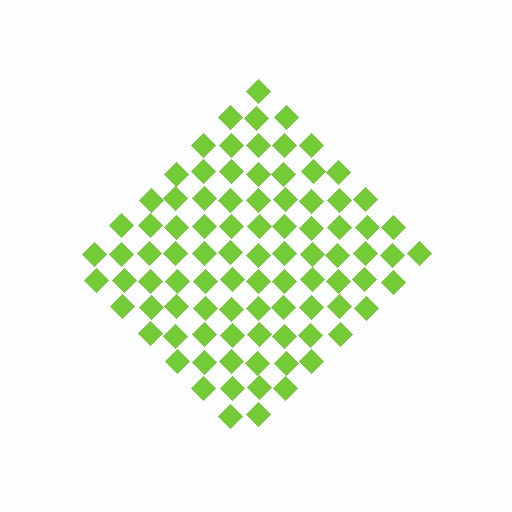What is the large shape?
The large shape is a diamond.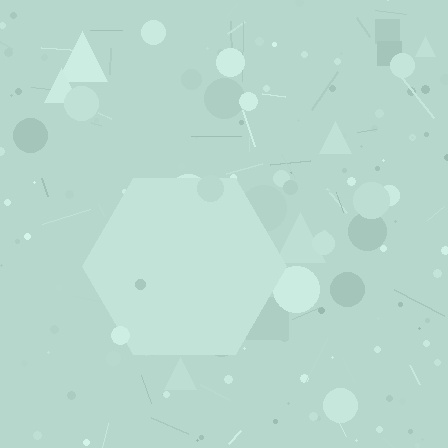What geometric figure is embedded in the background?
A hexagon is embedded in the background.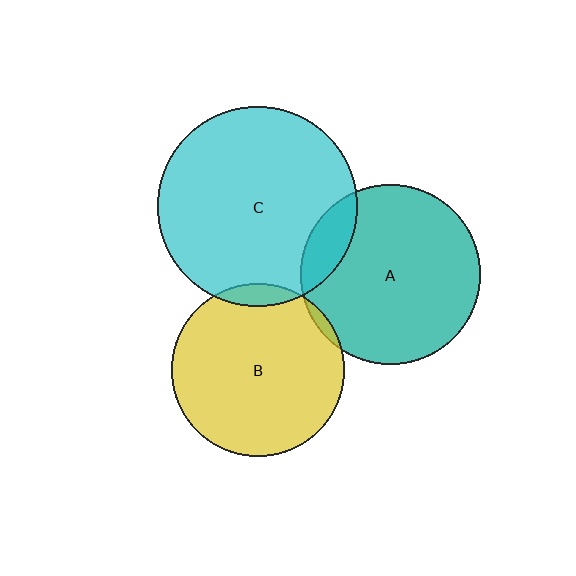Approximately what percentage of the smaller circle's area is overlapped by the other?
Approximately 5%.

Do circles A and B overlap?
Yes.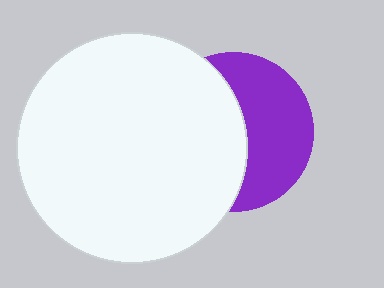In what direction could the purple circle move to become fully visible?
The purple circle could move right. That would shift it out from behind the white circle entirely.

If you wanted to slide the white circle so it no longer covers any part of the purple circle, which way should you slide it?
Slide it left — that is the most direct way to separate the two shapes.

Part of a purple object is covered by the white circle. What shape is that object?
It is a circle.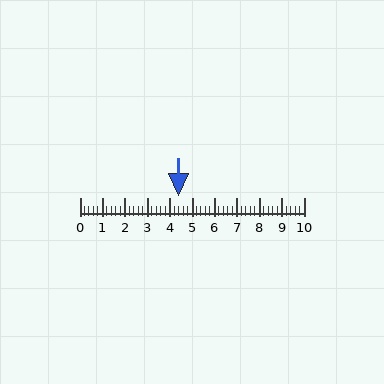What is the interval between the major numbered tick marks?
The major tick marks are spaced 1 units apart.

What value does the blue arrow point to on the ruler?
The blue arrow points to approximately 4.4.